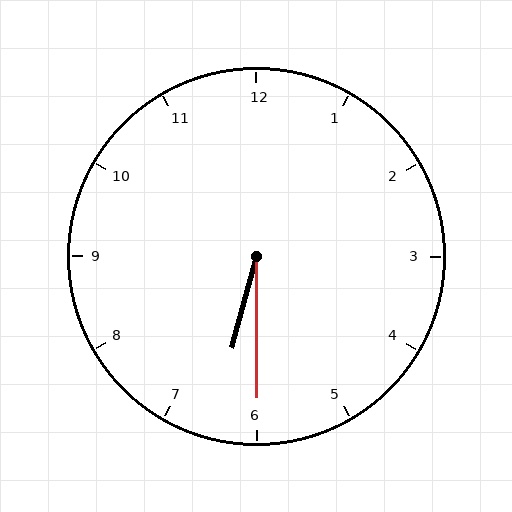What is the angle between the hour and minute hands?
Approximately 15 degrees.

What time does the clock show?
6:30.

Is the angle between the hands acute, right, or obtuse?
It is acute.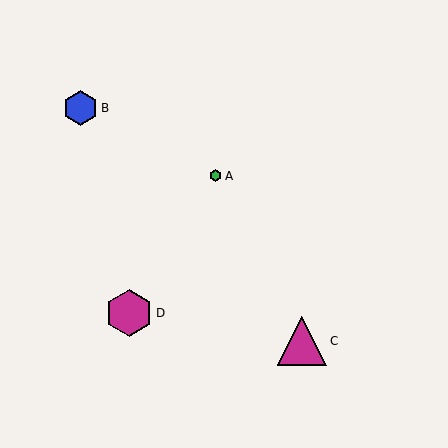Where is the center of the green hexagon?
The center of the green hexagon is at (216, 176).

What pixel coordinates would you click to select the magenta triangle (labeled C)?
Click at (302, 341) to select the magenta triangle C.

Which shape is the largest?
The magenta triangle (labeled C) is the largest.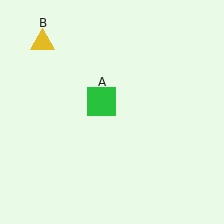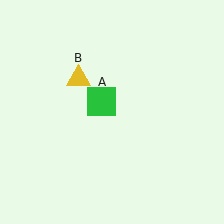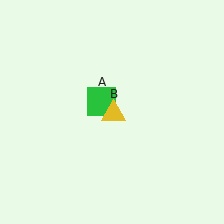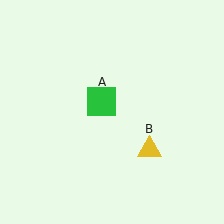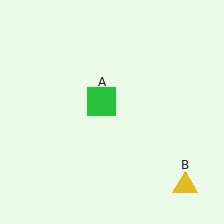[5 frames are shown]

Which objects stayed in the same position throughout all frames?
Green square (object A) remained stationary.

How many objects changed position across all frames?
1 object changed position: yellow triangle (object B).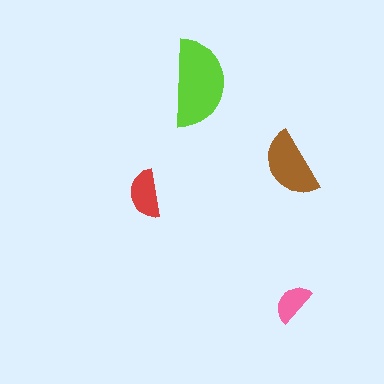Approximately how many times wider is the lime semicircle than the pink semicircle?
About 2 times wider.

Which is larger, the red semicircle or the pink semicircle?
The red one.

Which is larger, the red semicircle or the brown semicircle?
The brown one.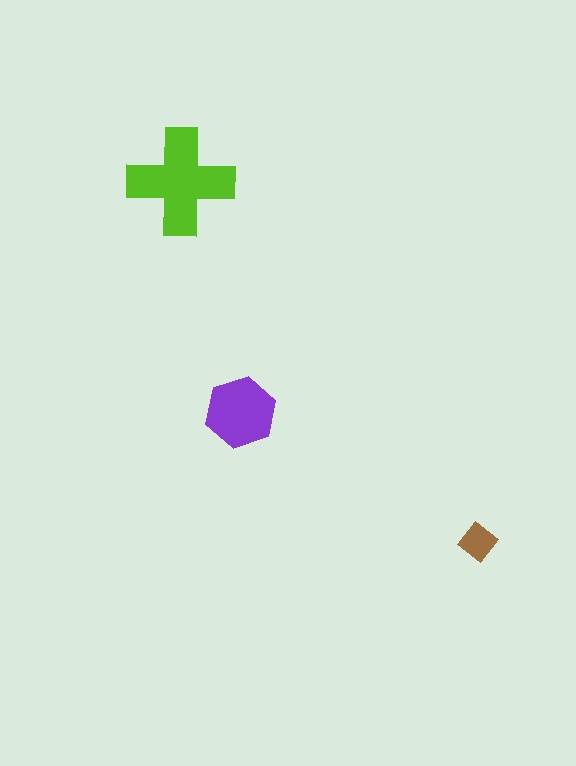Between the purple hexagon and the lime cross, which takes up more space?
The lime cross.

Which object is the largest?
The lime cross.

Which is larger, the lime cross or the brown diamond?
The lime cross.